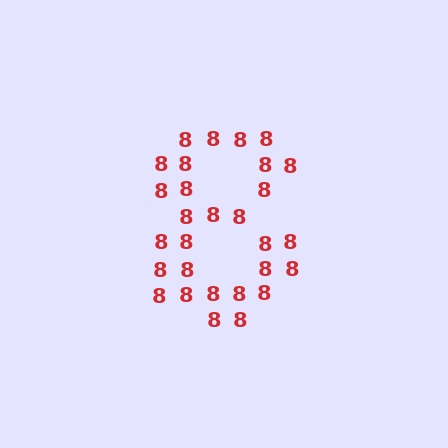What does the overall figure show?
The overall figure shows the digit 8.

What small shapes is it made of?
It is made of small digit 8's.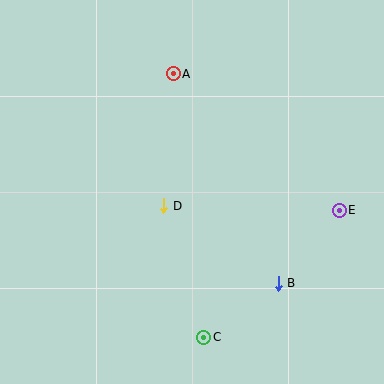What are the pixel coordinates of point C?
Point C is at (204, 337).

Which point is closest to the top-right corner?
Point E is closest to the top-right corner.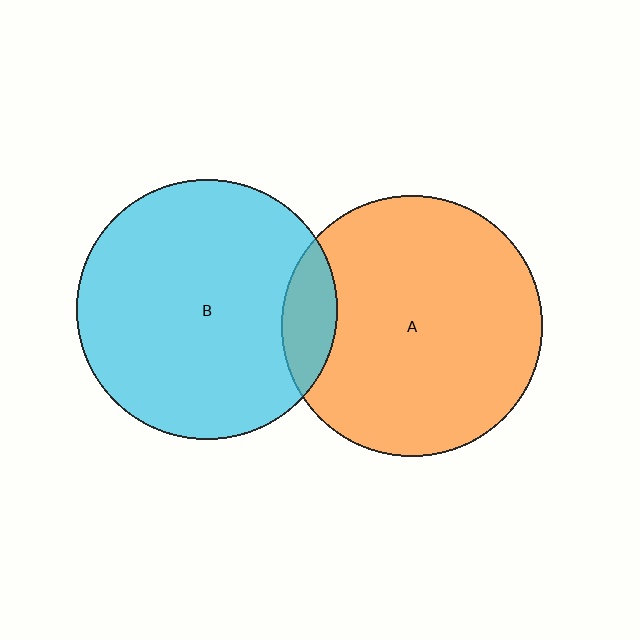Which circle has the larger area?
Circle A (orange).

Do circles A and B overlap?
Yes.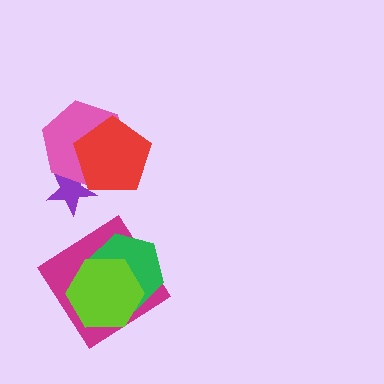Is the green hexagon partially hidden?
Yes, it is partially covered by another shape.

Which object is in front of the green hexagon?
The lime hexagon is in front of the green hexagon.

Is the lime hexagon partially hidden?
No, no other shape covers it.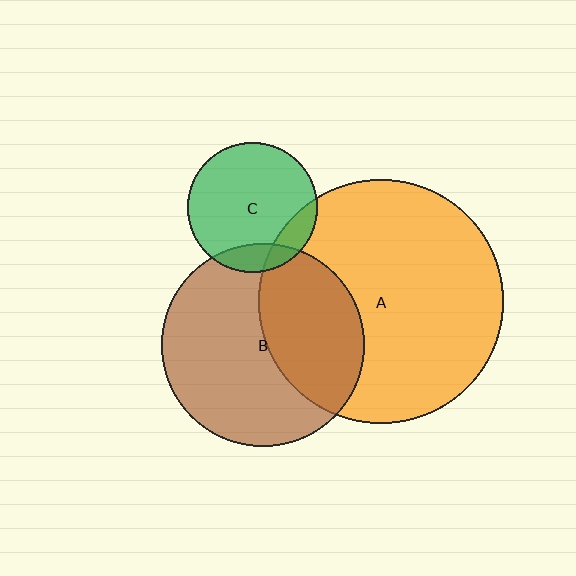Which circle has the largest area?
Circle A (orange).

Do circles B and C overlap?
Yes.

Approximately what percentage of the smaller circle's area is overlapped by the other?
Approximately 15%.